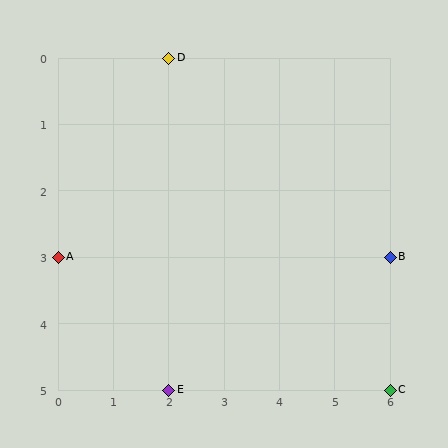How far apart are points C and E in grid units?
Points C and E are 4 columns apart.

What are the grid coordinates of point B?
Point B is at grid coordinates (6, 3).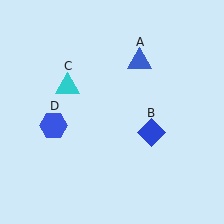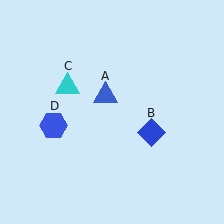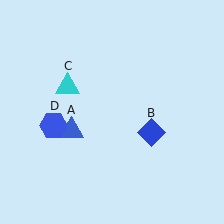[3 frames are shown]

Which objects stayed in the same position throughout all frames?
Blue diamond (object B) and cyan triangle (object C) and blue hexagon (object D) remained stationary.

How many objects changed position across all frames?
1 object changed position: blue triangle (object A).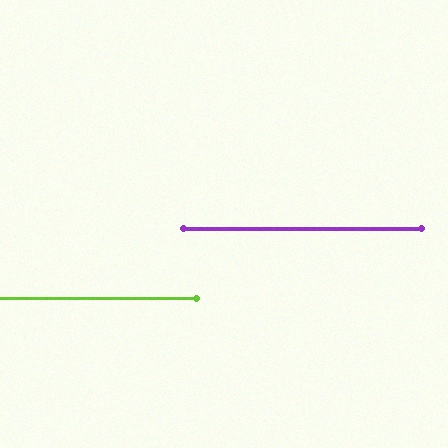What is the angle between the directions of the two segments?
Approximately 0 degrees.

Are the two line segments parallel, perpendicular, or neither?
Parallel — their directions differ by only 0.2°.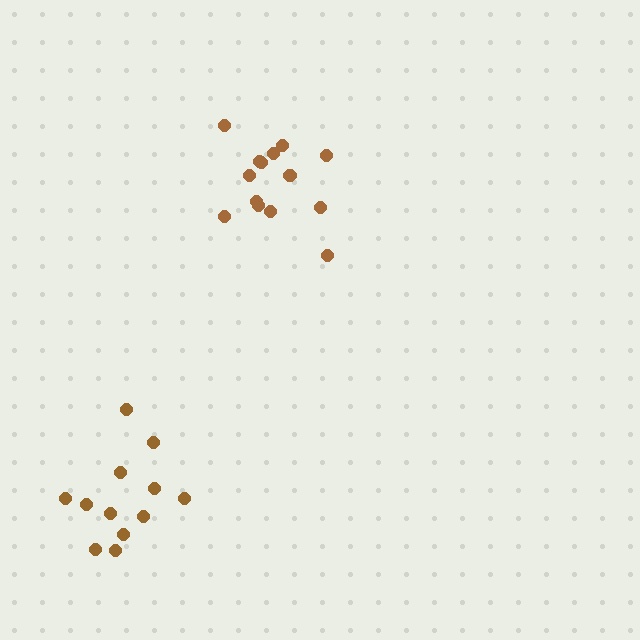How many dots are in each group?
Group 1: 14 dots, Group 2: 12 dots (26 total).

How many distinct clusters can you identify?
There are 2 distinct clusters.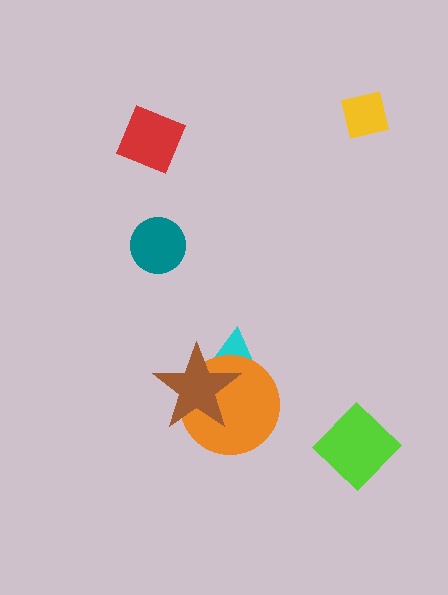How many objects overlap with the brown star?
2 objects overlap with the brown star.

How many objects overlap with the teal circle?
0 objects overlap with the teal circle.